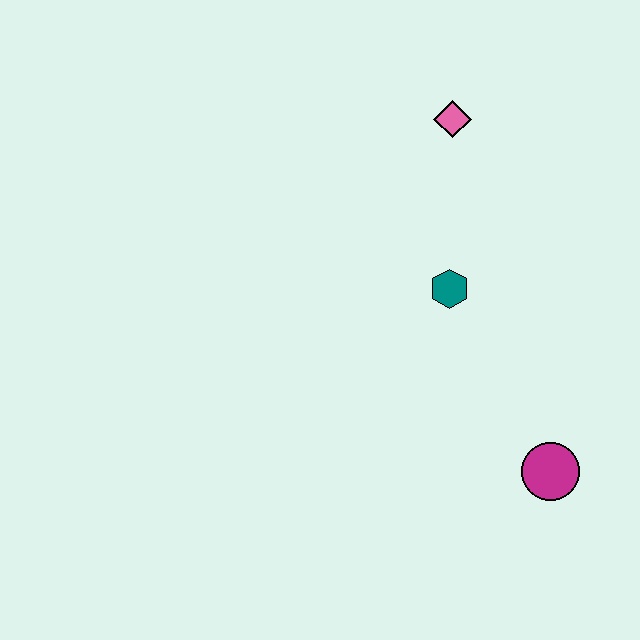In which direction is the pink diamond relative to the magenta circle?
The pink diamond is above the magenta circle.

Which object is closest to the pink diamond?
The teal hexagon is closest to the pink diamond.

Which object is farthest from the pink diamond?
The magenta circle is farthest from the pink diamond.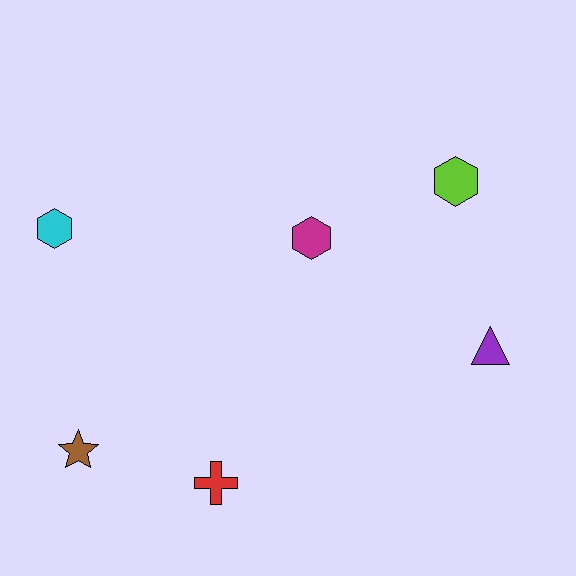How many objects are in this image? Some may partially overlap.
There are 6 objects.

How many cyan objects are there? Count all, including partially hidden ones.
There is 1 cyan object.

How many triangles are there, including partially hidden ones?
There is 1 triangle.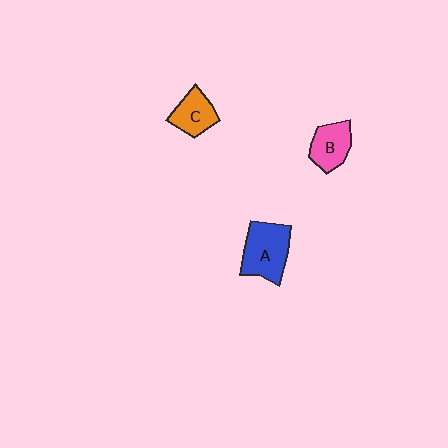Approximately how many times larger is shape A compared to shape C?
Approximately 1.6 times.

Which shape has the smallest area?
Shape C (orange).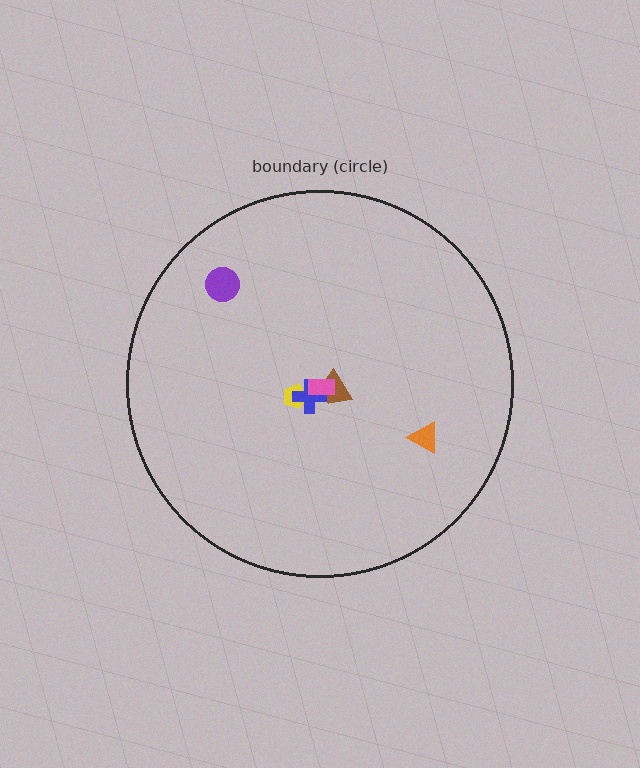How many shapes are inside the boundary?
6 inside, 0 outside.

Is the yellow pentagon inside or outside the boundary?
Inside.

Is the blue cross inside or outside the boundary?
Inside.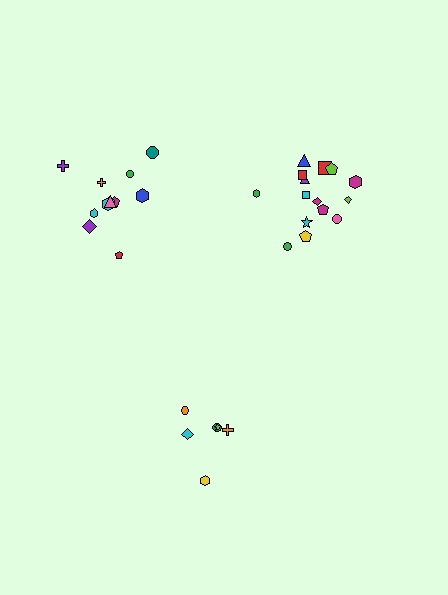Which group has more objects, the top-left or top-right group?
The top-right group.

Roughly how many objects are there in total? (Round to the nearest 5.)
Roughly 35 objects in total.